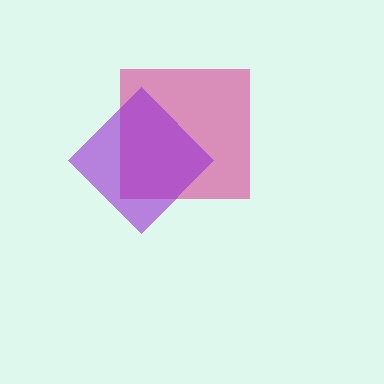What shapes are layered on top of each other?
The layered shapes are: a magenta square, a purple diamond.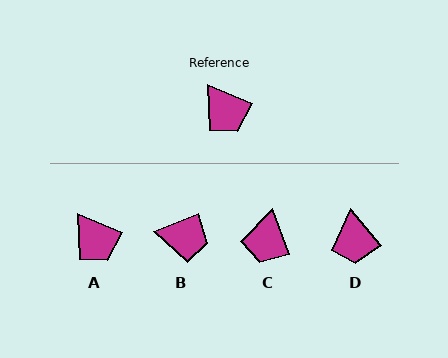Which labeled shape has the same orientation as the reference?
A.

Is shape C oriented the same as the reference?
No, it is off by about 46 degrees.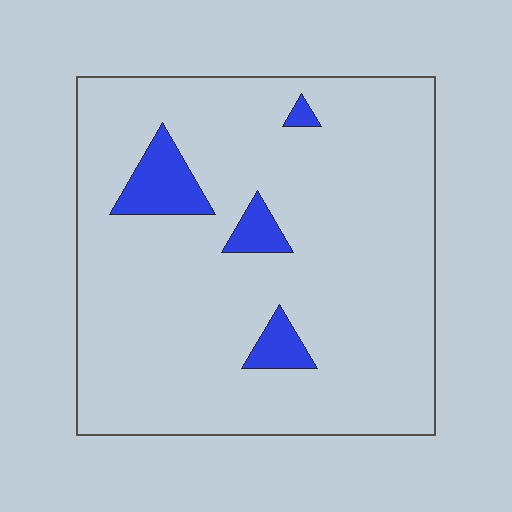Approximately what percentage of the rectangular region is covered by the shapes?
Approximately 10%.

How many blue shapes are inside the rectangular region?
4.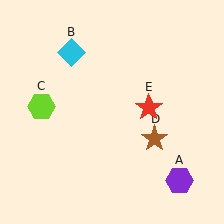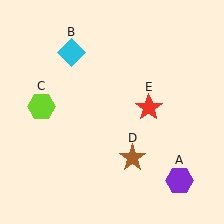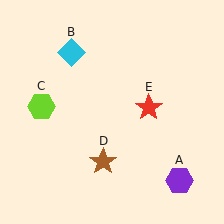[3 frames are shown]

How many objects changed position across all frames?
1 object changed position: brown star (object D).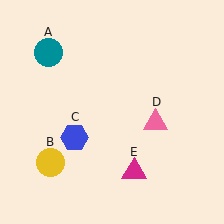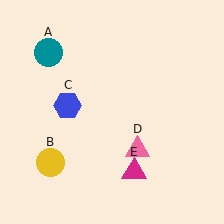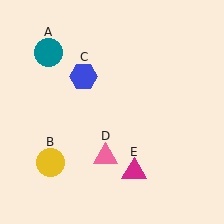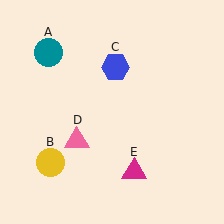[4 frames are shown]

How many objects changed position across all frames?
2 objects changed position: blue hexagon (object C), pink triangle (object D).